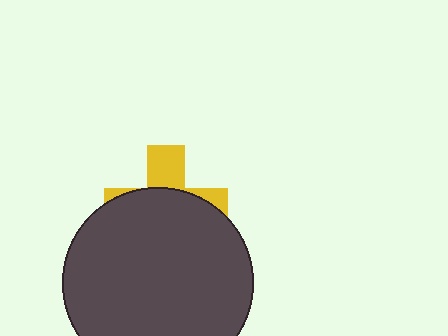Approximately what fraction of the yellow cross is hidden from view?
Roughly 69% of the yellow cross is hidden behind the dark gray circle.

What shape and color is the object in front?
The object in front is a dark gray circle.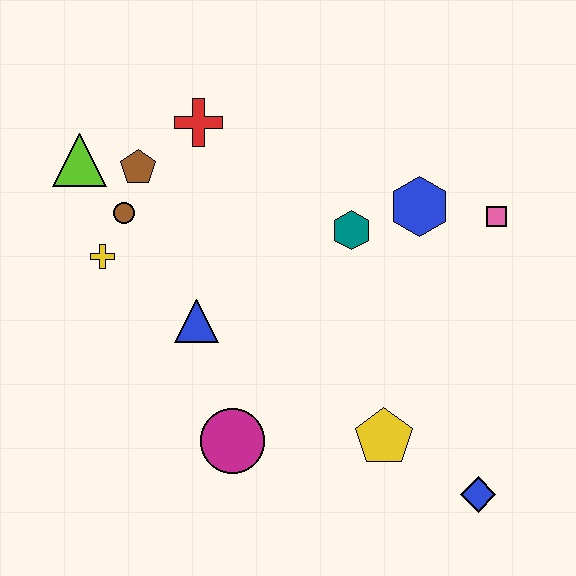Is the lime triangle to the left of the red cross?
Yes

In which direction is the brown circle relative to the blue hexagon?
The brown circle is to the left of the blue hexagon.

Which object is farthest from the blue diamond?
The lime triangle is farthest from the blue diamond.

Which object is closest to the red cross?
The brown pentagon is closest to the red cross.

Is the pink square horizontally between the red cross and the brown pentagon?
No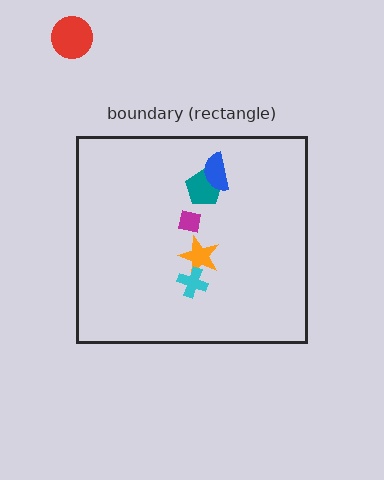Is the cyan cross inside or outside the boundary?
Inside.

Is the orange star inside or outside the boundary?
Inside.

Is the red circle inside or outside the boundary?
Outside.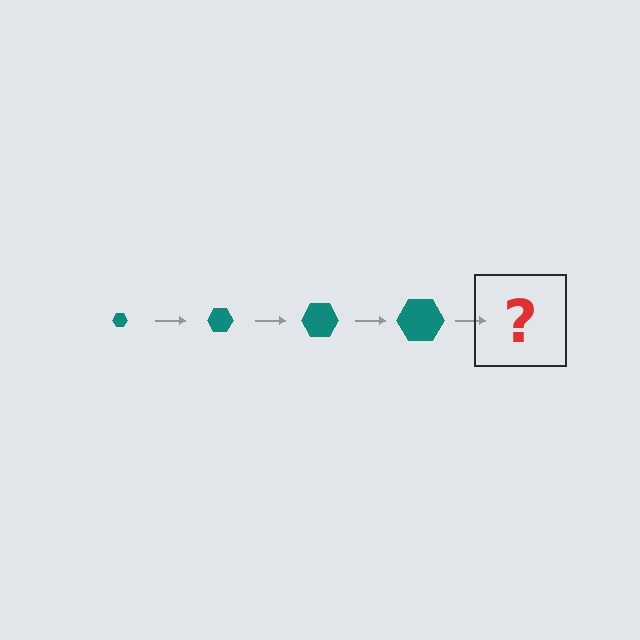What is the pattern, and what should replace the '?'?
The pattern is that the hexagon gets progressively larger each step. The '?' should be a teal hexagon, larger than the previous one.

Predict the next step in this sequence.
The next step is a teal hexagon, larger than the previous one.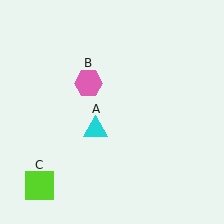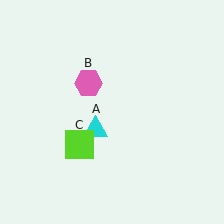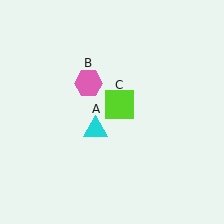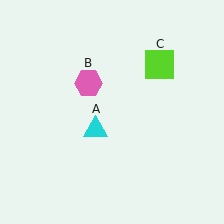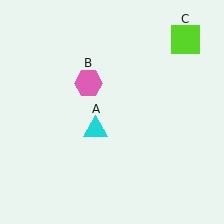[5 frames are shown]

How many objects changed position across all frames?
1 object changed position: lime square (object C).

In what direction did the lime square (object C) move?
The lime square (object C) moved up and to the right.